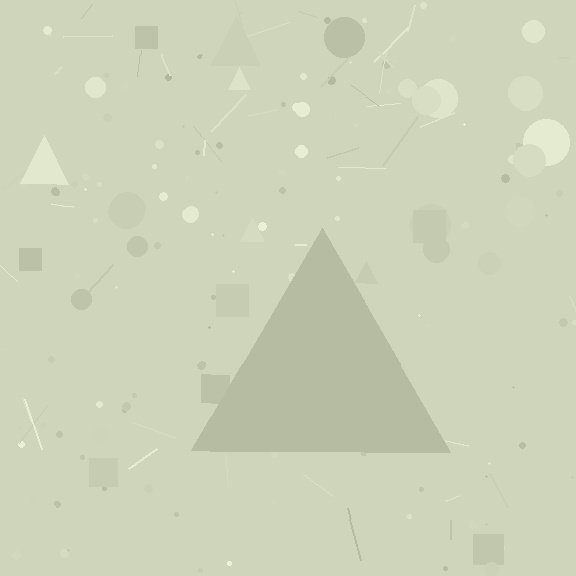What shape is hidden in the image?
A triangle is hidden in the image.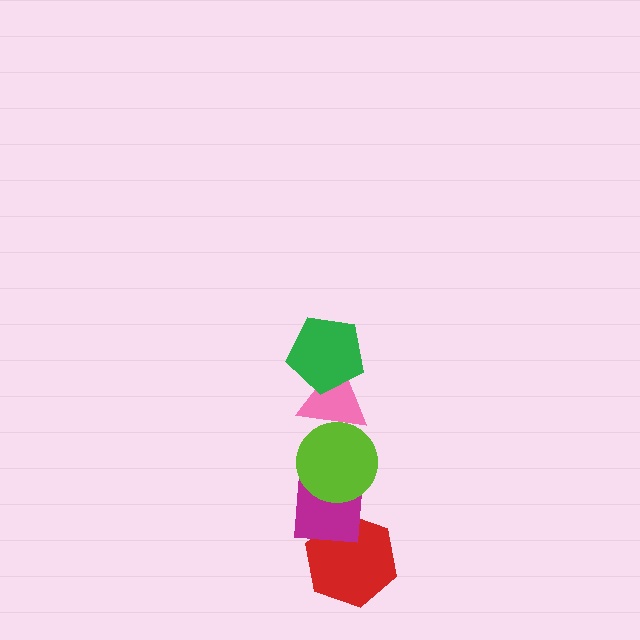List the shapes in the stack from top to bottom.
From top to bottom: the green pentagon, the pink triangle, the lime circle, the magenta square, the red hexagon.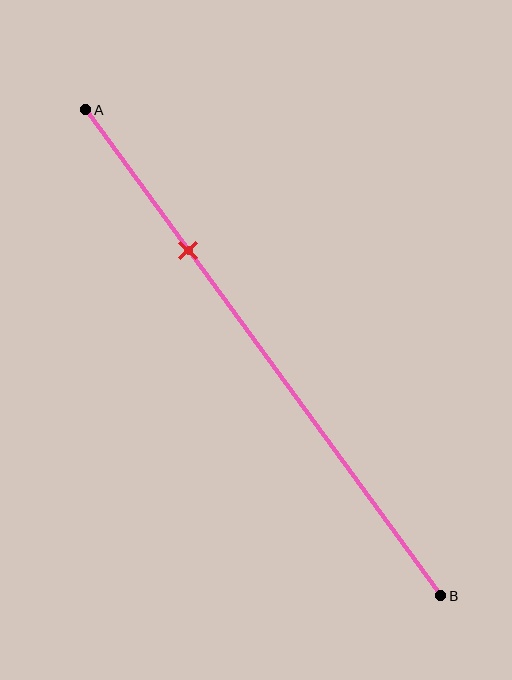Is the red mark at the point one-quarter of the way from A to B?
No, the mark is at about 30% from A, not at the 25% one-quarter point.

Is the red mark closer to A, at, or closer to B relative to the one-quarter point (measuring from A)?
The red mark is closer to point B than the one-quarter point of segment AB.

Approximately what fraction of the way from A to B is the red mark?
The red mark is approximately 30% of the way from A to B.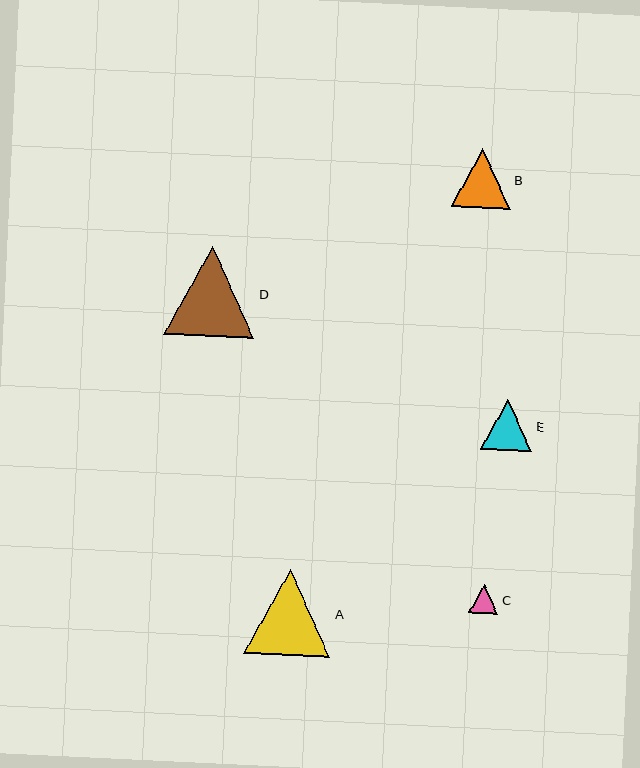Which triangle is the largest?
Triangle D is the largest with a size of approximately 90 pixels.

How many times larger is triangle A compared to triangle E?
Triangle A is approximately 1.7 times the size of triangle E.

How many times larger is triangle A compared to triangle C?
Triangle A is approximately 2.9 times the size of triangle C.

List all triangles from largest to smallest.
From largest to smallest: D, A, B, E, C.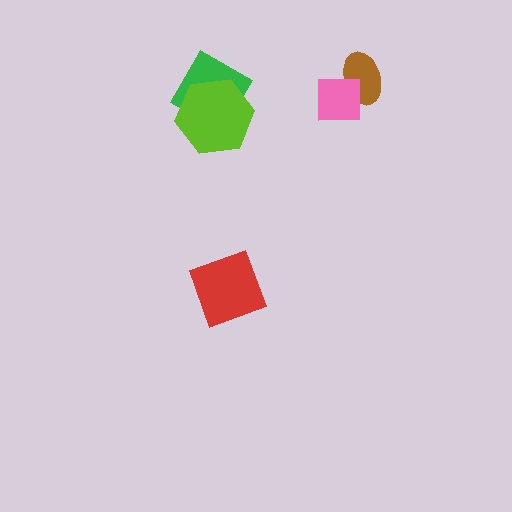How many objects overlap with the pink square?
1 object overlaps with the pink square.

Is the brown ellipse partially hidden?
Yes, it is partially covered by another shape.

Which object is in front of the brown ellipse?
The pink square is in front of the brown ellipse.